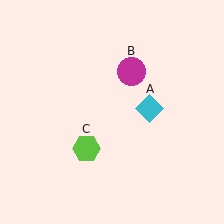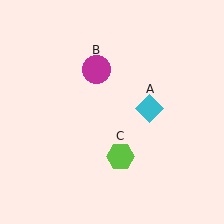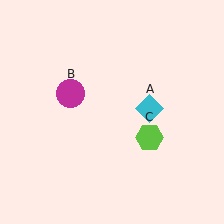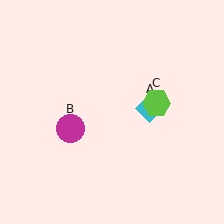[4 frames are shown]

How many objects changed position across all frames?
2 objects changed position: magenta circle (object B), lime hexagon (object C).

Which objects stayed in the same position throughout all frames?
Cyan diamond (object A) remained stationary.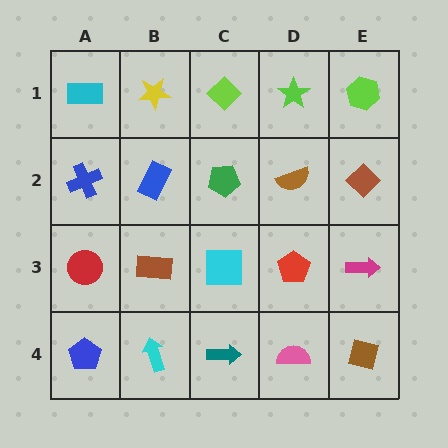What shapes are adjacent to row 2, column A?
A cyan rectangle (row 1, column A), a red circle (row 3, column A), a blue rectangle (row 2, column B).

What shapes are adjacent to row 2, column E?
A lime hexagon (row 1, column E), a magenta arrow (row 3, column E), a brown semicircle (row 2, column D).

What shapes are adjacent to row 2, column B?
A yellow star (row 1, column B), a brown rectangle (row 3, column B), a blue cross (row 2, column A), a green pentagon (row 2, column C).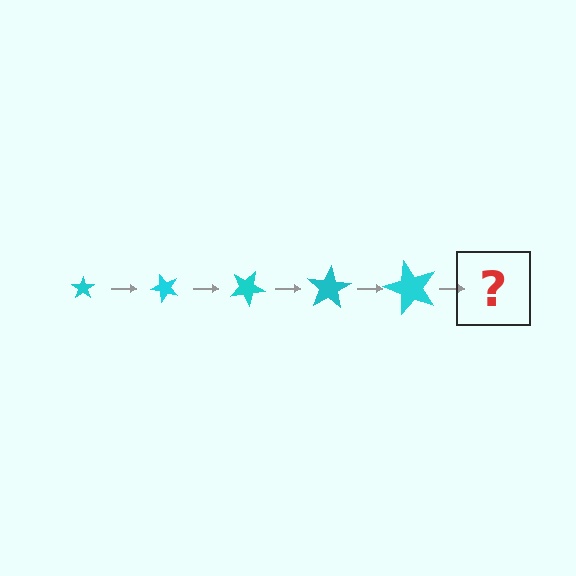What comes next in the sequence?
The next element should be a star, larger than the previous one and rotated 250 degrees from the start.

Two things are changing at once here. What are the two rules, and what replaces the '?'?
The two rules are that the star grows larger each step and it rotates 50 degrees each step. The '?' should be a star, larger than the previous one and rotated 250 degrees from the start.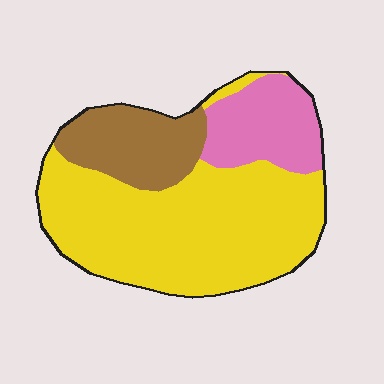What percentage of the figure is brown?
Brown takes up about one fifth (1/5) of the figure.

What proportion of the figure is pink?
Pink takes up less than a quarter of the figure.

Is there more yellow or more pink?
Yellow.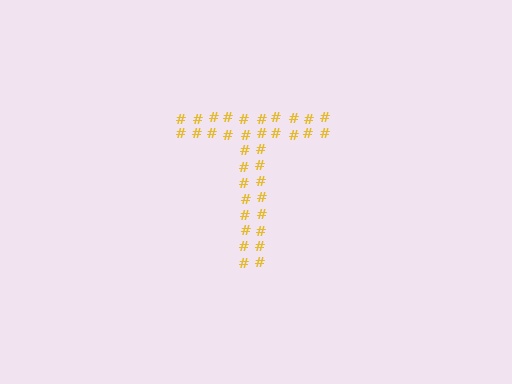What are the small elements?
The small elements are hash symbols.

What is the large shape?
The large shape is the letter T.